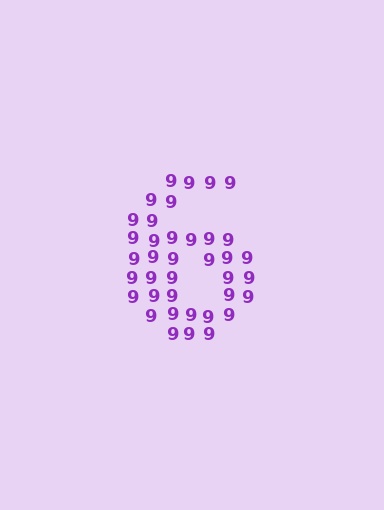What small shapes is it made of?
It is made of small digit 9's.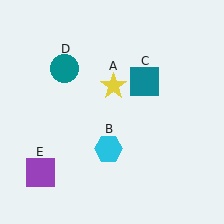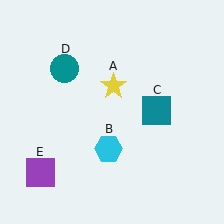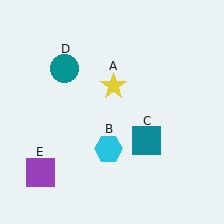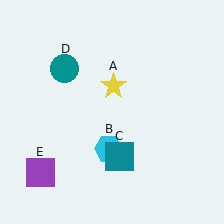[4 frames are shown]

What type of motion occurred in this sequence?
The teal square (object C) rotated clockwise around the center of the scene.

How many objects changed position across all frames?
1 object changed position: teal square (object C).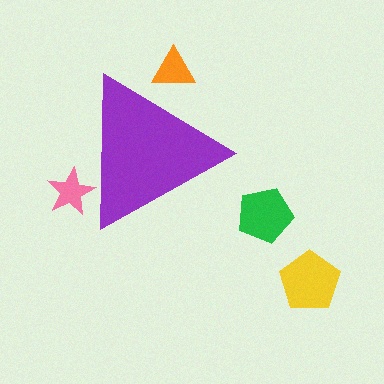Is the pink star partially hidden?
Yes, the pink star is partially hidden behind the purple triangle.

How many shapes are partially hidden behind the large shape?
2 shapes are partially hidden.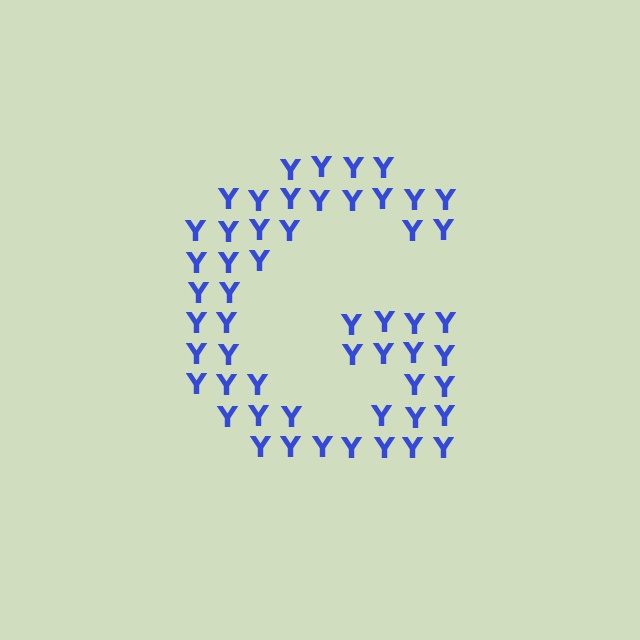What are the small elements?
The small elements are letter Y's.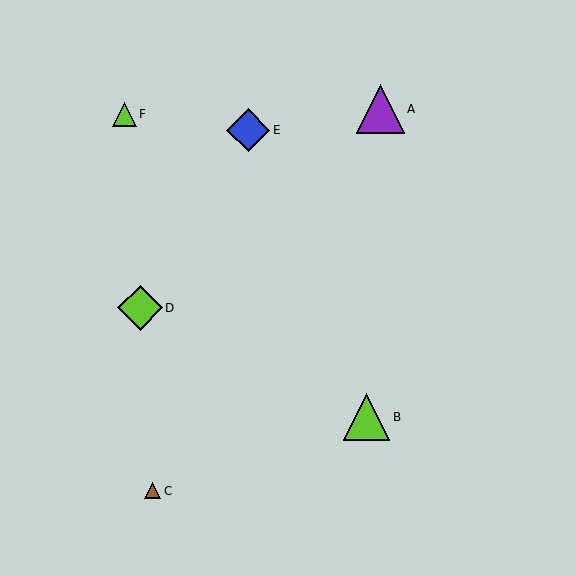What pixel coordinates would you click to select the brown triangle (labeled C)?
Click at (152, 491) to select the brown triangle C.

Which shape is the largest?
The purple triangle (labeled A) is the largest.